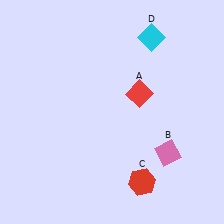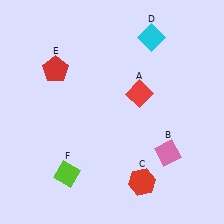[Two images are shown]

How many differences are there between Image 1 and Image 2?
There are 2 differences between the two images.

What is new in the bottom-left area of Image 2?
A lime diamond (F) was added in the bottom-left area of Image 2.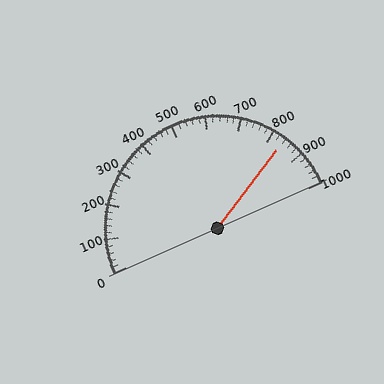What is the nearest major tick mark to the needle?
The nearest major tick mark is 800.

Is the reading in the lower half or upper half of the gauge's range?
The reading is in the upper half of the range (0 to 1000).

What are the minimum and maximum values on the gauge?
The gauge ranges from 0 to 1000.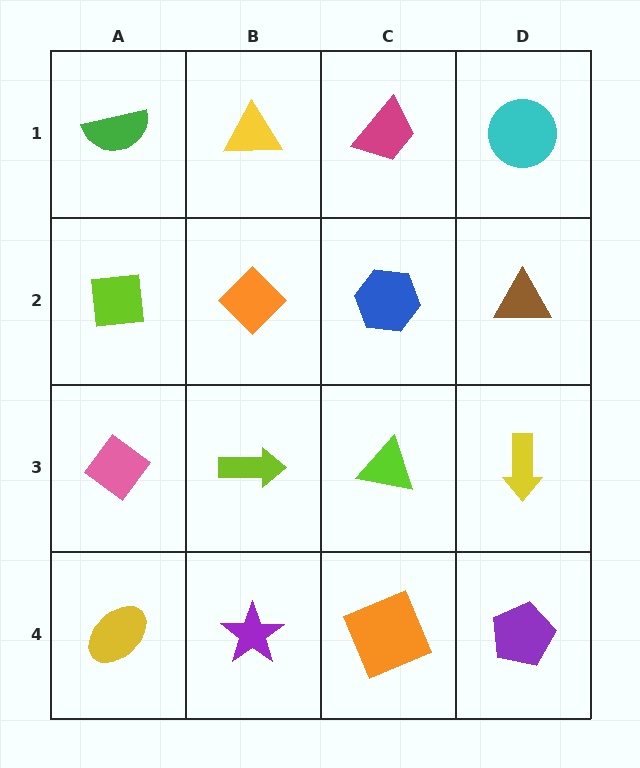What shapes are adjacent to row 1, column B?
An orange diamond (row 2, column B), a green semicircle (row 1, column A), a magenta trapezoid (row 1, column C).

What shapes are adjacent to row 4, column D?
A yellow arrow (row 3, column D), an orange square (row 4, column C).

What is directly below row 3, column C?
An orange square.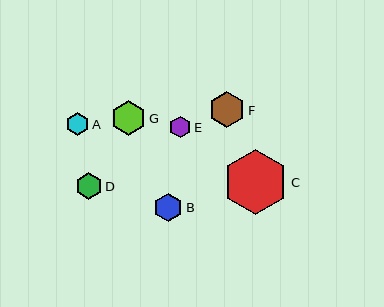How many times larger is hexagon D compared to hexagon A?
Hexagon D is approximately 1.1 times the size of hexagon A.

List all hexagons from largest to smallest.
From largest to smallest: C, F, G, B, D, A, E.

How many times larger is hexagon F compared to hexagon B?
Hexagon F is approximately 1.3 times the size of hexagon B.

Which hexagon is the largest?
Hexagon C is the largest with a size of approximately 65 pixels.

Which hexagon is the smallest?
Hexagon E is the smallest with a size of approximately 22 pixels.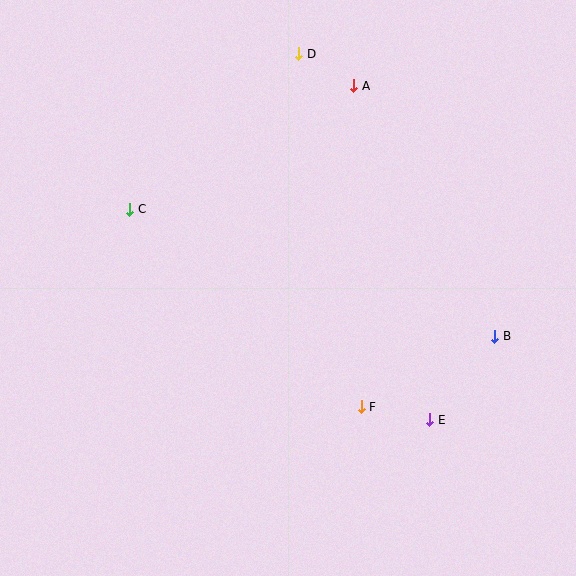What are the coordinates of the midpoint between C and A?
The midpoint between C and A is at (242, 147).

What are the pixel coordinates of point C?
Point C is at (130, 209).